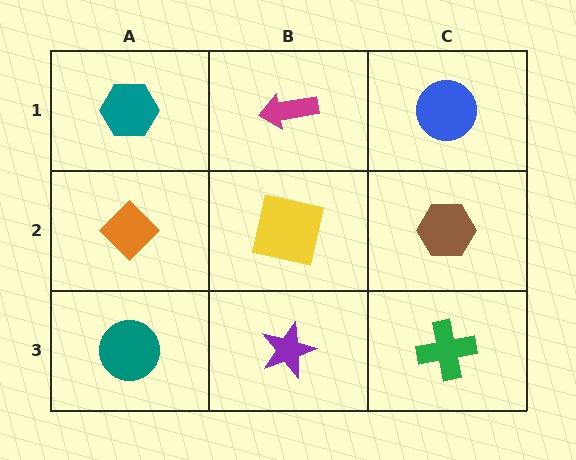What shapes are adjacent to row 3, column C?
A brown hexagon (row 2, column C), a purple star (row 3, column B).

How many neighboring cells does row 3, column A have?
2.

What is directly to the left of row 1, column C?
A magenta arrow.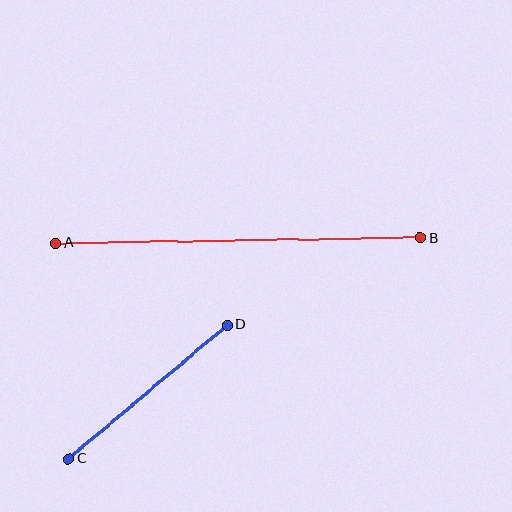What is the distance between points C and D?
The distance is approximately 208 pixels.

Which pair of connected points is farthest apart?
Points A and B are farthest apart.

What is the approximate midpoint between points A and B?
The midpoint is at approximately (238, 240) pixels.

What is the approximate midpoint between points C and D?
The midpoint is at approximately (148, 392) pixels.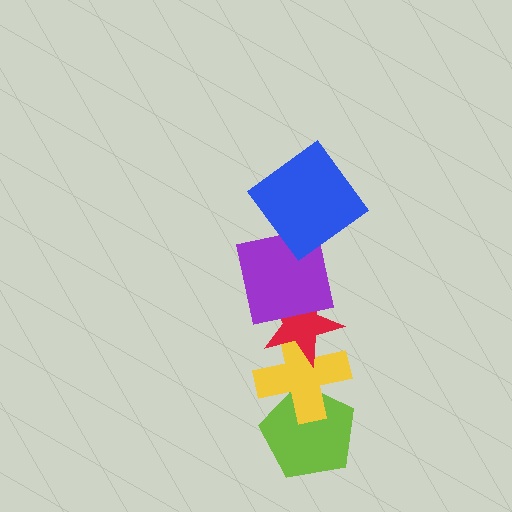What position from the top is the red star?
The red star is 3rd from the top.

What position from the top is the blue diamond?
The blue diamond is 1st from the top.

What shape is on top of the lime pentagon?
The yellow cross is on top of the lime pentagon.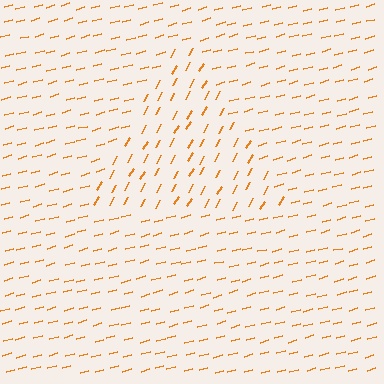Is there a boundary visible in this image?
Yes, there is a texture boundary formed by a change in line orientation.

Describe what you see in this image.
The image is filled with small orange line segments. A triangle region in the image has lines oriented differently from the surrounding lines, creating a visible texture boundary.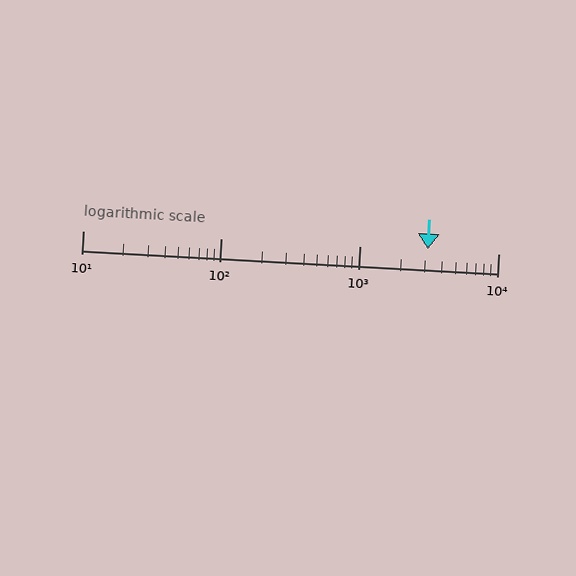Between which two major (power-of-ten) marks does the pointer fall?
The pointer is between 1000 and 10000.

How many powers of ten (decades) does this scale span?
The scale spans 3 decades, from 10 to 10000.